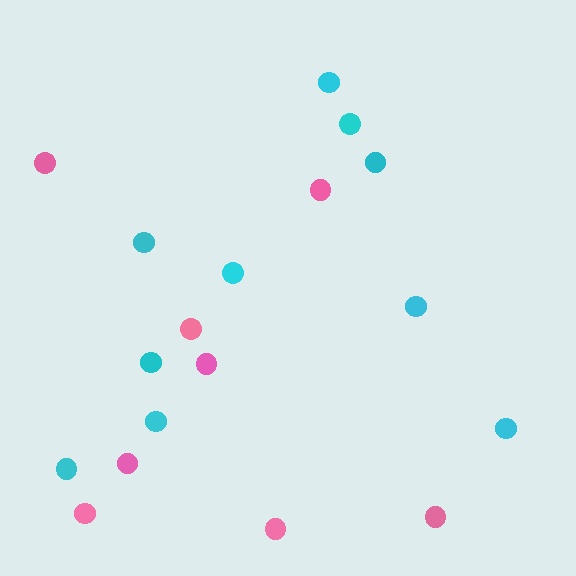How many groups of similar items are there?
There are 2 groups: one group of cyan circles (10) and one group of pink circles (8).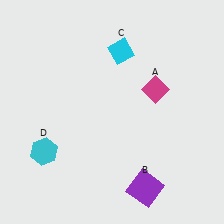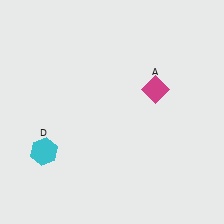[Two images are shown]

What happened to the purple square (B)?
The purple square (B) was removed in Image 2. It was in the bottom-right area of Image 1.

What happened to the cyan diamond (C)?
The cyan diamond (C) was removed in Image 2. It was in the top-right area of Image 1.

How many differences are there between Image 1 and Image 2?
There are 2 differences between the two images.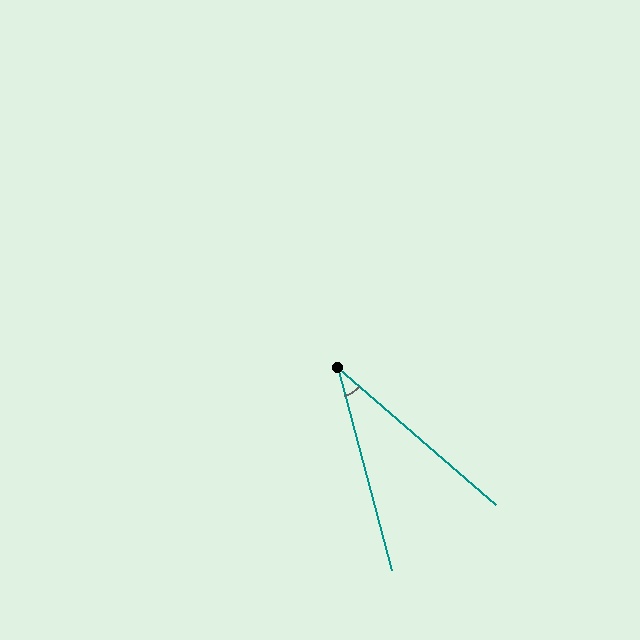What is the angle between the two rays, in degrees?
Approximately 34 degrees.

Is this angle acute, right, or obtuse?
It is acute.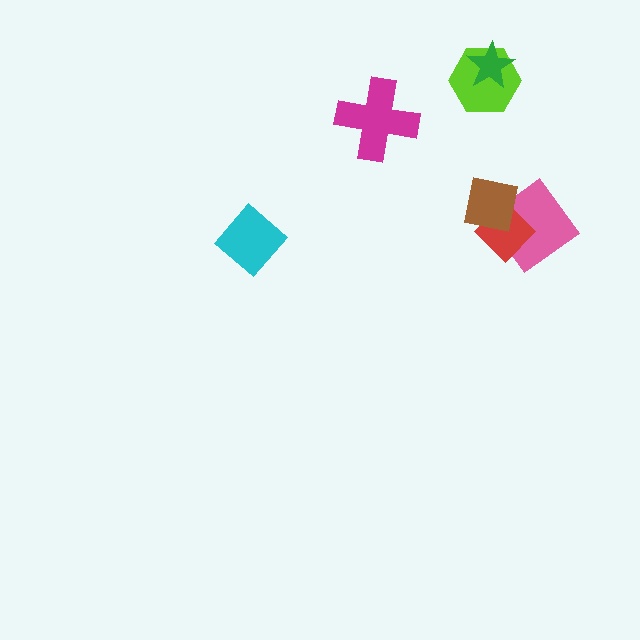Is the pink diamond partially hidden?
Yes, it is partially covered by another shape.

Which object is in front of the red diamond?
The brown square is in front of the red diamond.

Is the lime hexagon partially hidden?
Yes, it is partially covered by another shape.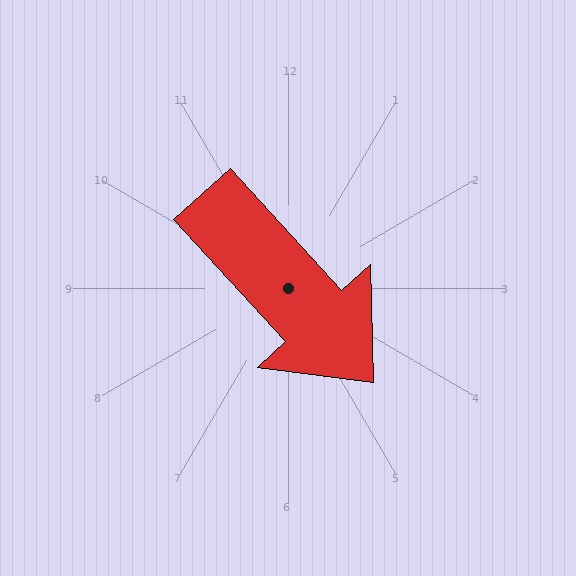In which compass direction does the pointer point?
Southeast.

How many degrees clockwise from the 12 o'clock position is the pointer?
Approximately 138 degrees.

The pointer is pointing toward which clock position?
Roughly 5 o'clock.